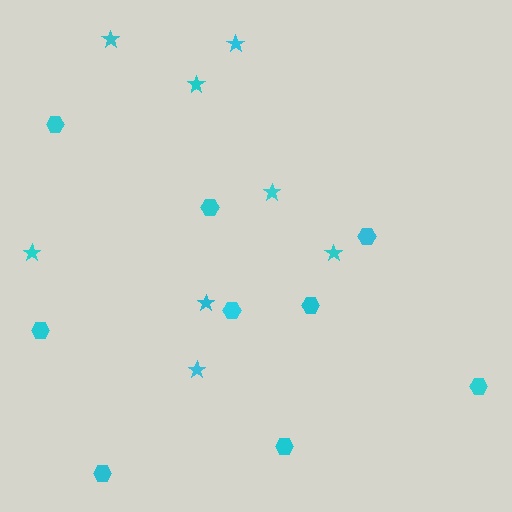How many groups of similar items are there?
There are 2 groups: one group of hexagons (9) and one group of stars (8).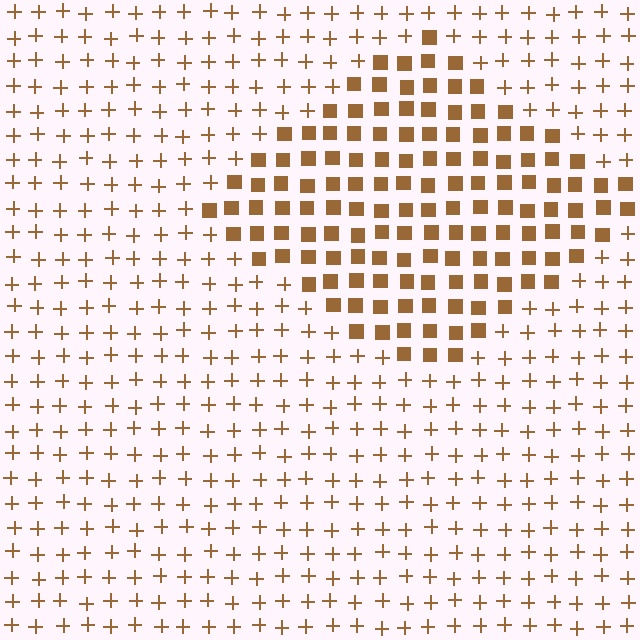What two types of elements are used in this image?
The image uses squares inside the diamond region and plus signs outside it.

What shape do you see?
I see a diamond.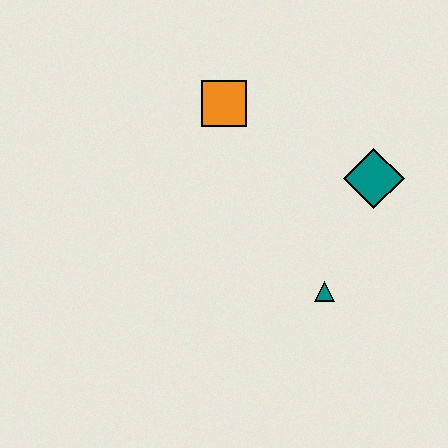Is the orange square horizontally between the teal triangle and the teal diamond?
No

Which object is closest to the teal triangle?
The teal diamond is closest to the teal triangle.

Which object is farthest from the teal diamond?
The orange square is farthest from the teal diamond.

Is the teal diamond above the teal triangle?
Yes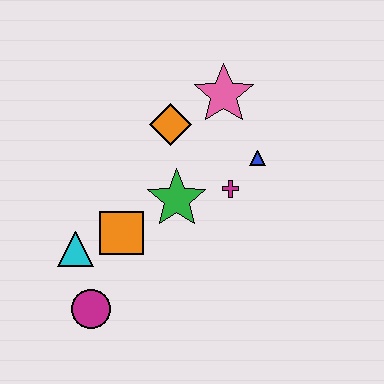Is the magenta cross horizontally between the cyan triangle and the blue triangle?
Yes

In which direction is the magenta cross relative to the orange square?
The magenta cross is to the right of the orange square.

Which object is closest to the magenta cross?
The blue triangle is closest to the magenta cross.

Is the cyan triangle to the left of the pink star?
Yes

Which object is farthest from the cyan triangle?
The pink star is farthest from the cyan triangle.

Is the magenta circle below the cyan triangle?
Yes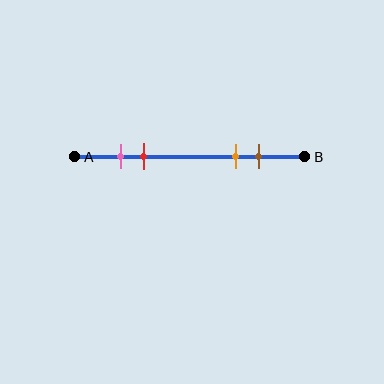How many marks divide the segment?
There are 4 marks dividing the segment.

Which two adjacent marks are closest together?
The pink and red marks are the closest adjacent pair.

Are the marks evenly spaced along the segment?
No, the marks are not evenly spaced.